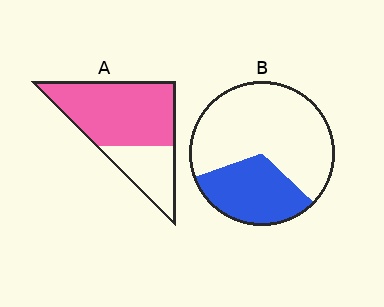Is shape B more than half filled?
No.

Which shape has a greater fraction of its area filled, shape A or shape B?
Shape A.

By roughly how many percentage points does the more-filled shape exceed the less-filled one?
By roughly 35 percentage points (A over B).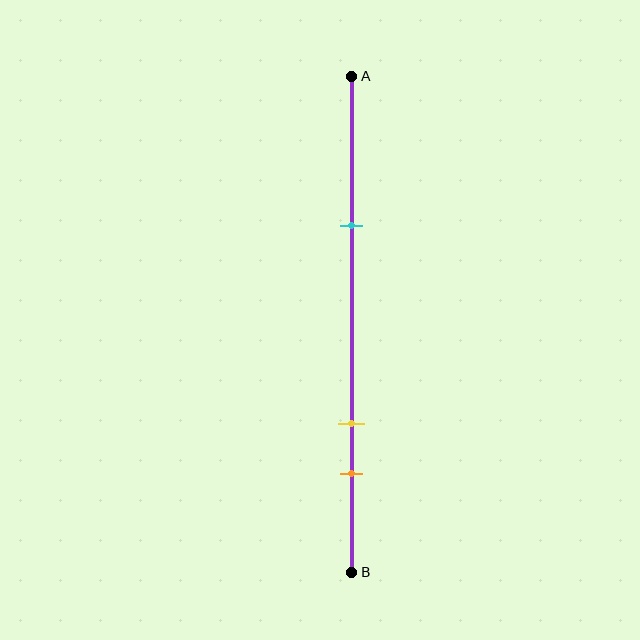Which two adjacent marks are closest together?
The yellow and orange marks are the closest adjacent pair.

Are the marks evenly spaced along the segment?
No, the marks are not evenly spaced.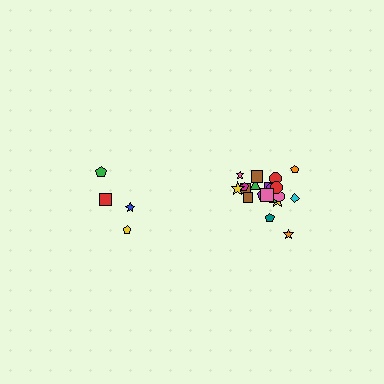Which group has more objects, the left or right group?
The right group.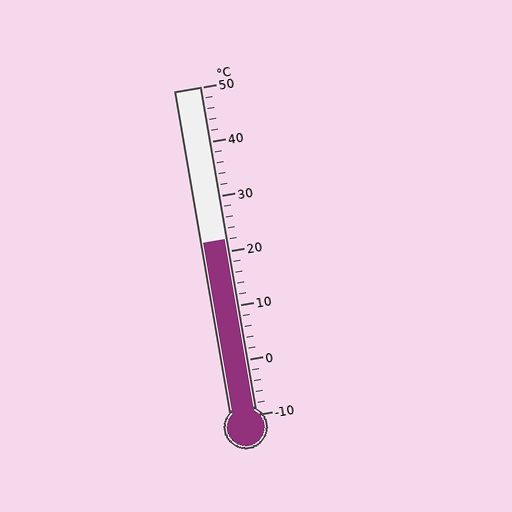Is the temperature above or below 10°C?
The temperature is above 10°C.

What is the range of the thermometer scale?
The thermometer scale ranges from -10°C to 50°C.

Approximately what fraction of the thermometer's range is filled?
The thermometer is filled to approximately 55% of its range.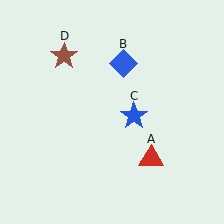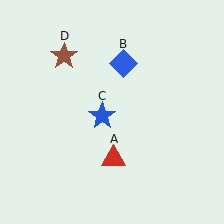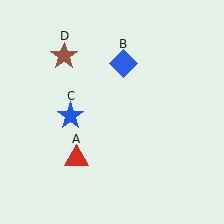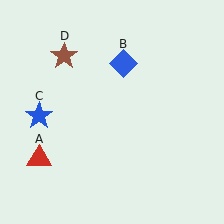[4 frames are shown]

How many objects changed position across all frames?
2 objects changed position: red triangle (object A), blue star (object C).